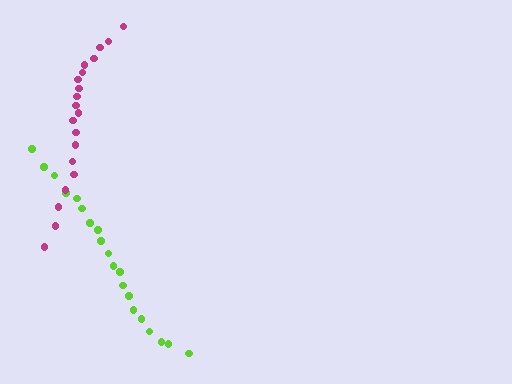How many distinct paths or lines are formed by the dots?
There are 2 distinct paths.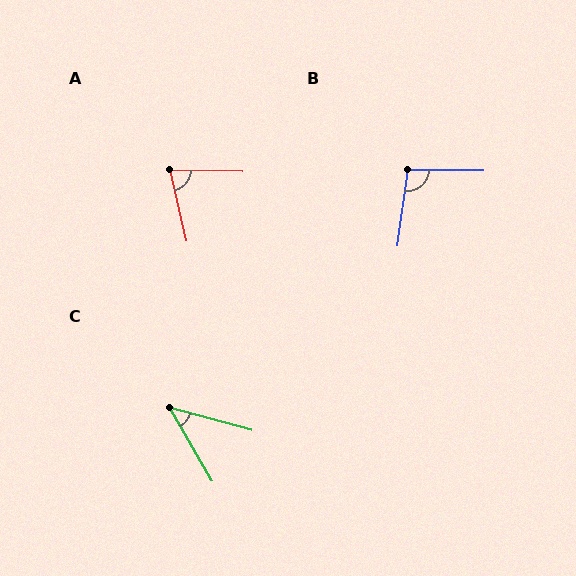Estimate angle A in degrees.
Approximately 75 degrees.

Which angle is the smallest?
C, at approximately 45 degrees.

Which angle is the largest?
B, at approximately 98 degrees.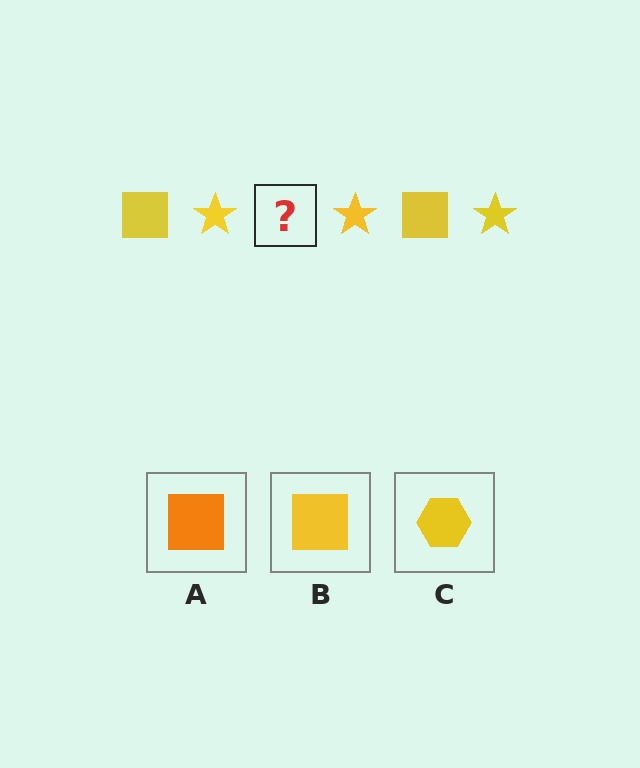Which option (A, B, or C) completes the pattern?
B.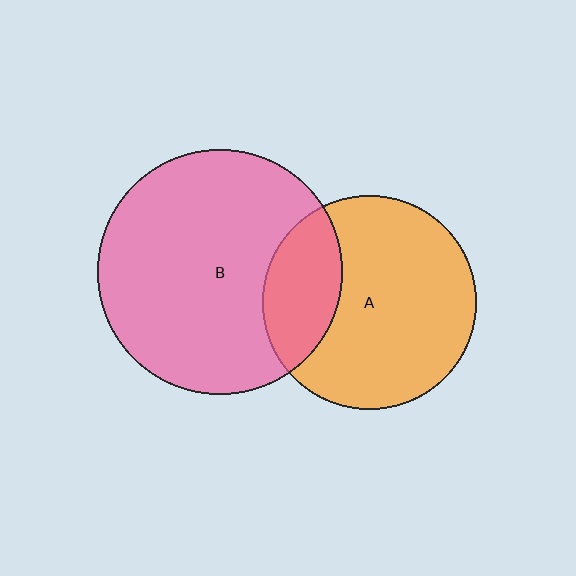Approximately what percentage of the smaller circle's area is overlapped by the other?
Approximately 25%.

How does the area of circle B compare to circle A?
Approximately 1.3 times.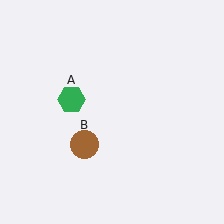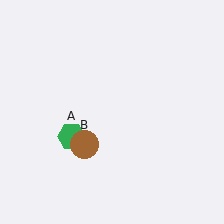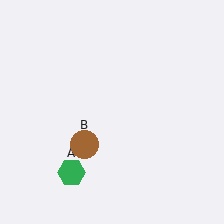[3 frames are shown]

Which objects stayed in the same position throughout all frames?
Brown circle (object B) remained stationary.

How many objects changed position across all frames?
1 object changed position: green hexagon (object A).